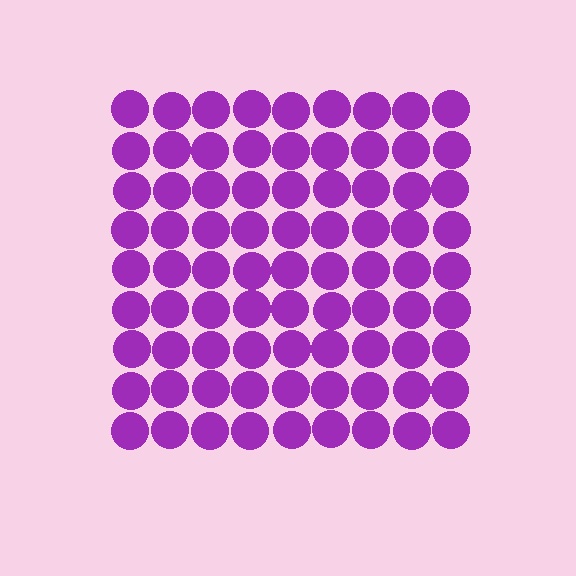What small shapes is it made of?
It is made of small circles.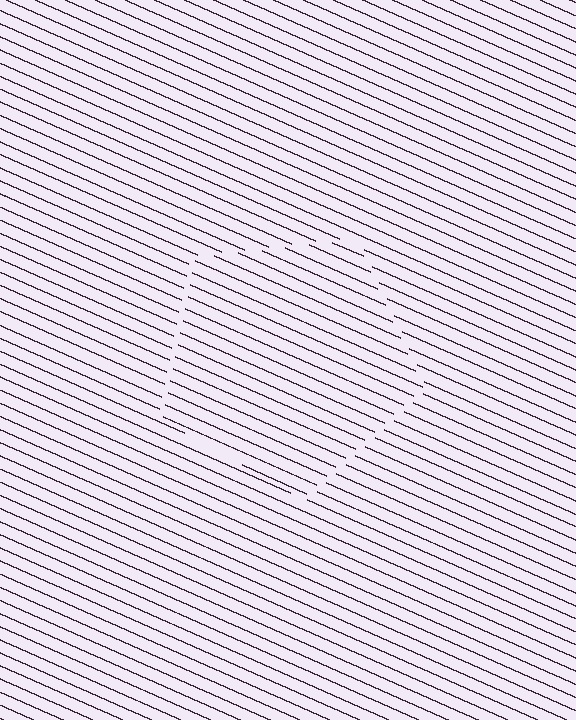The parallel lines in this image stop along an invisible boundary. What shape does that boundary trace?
An illusory pentagon. The interior of the shape contains the same grating, shifted by half a period — the contour is defined by the phase discontinuity where line-ends from the inner and outer gratings abut.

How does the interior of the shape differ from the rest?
The interior of the shape contains the same grating, shifted by half a period — the contour is defined by the phase discontinuity where line-ends from the inner and outer gratings abut.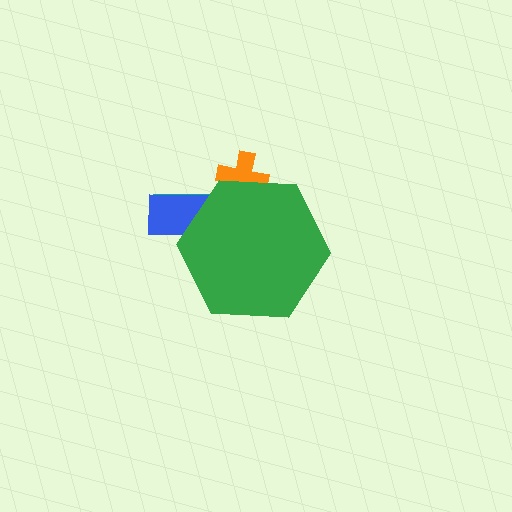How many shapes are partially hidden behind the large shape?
3 shapes are partially hidden.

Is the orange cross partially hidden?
Yes, the orange cross is partially hidden behind the green hexagon.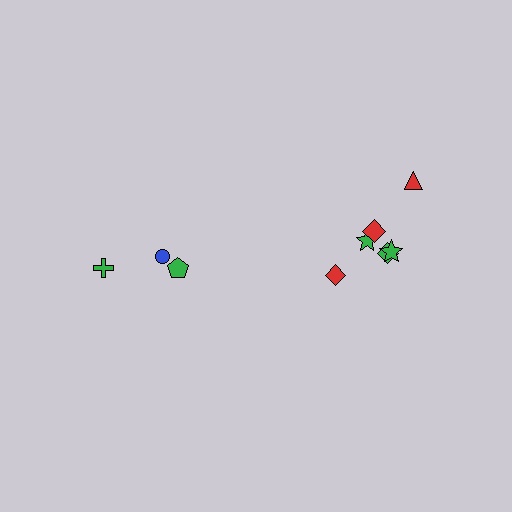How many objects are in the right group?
There are 6 objects.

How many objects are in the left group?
There are 3 objects.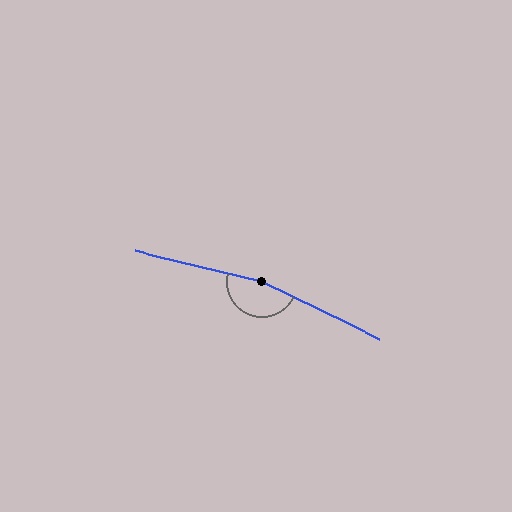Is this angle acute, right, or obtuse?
It is obtuse.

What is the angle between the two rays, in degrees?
Approximately 168 degrees.